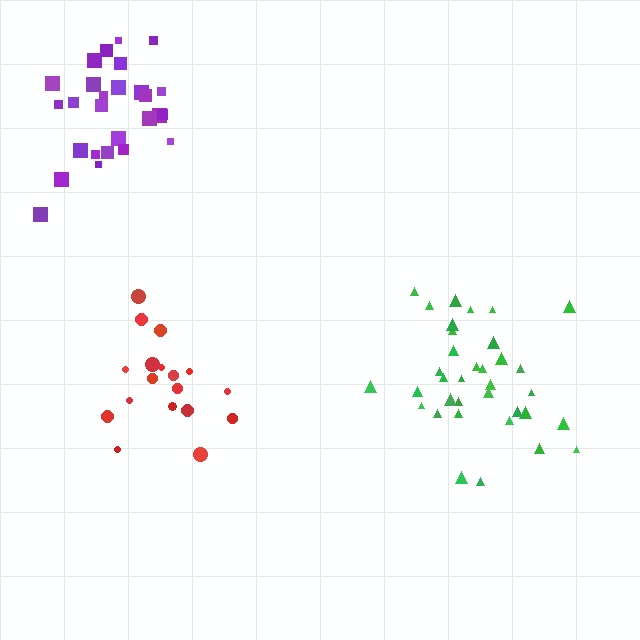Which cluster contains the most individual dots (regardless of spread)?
Green (35).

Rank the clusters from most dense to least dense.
purple, green, red.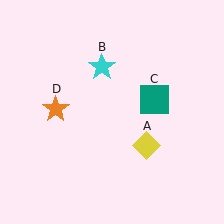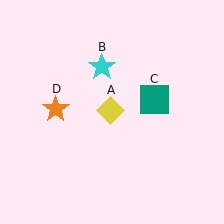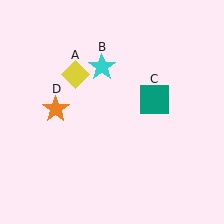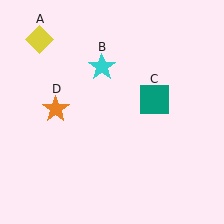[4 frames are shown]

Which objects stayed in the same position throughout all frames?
Cyan star (object B) and teal square (object C) and orange star (object D) remained stationary.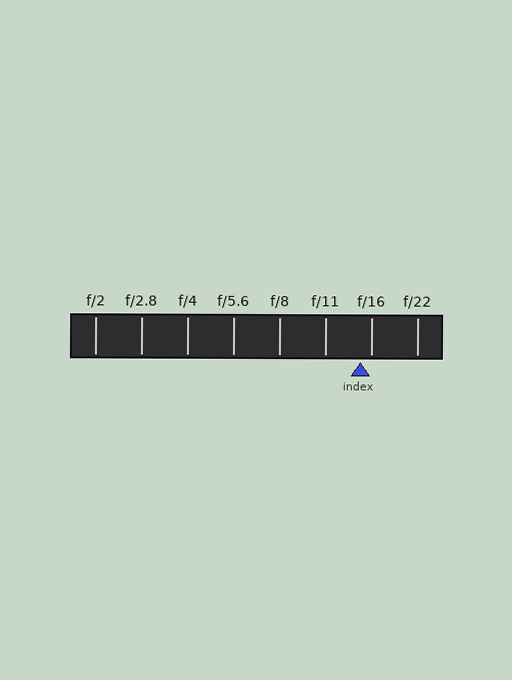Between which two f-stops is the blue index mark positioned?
The index mark is between f/11 and f/16.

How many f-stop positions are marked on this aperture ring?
There are 8 f-stop positions marked.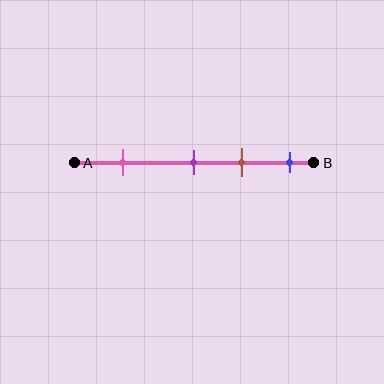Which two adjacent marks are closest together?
The purple and brown marks are the closest adjacent pair.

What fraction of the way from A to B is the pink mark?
The pink mark is approximately 20% (0.2) of the way from A to B.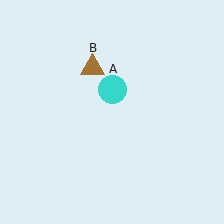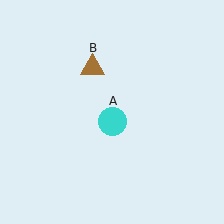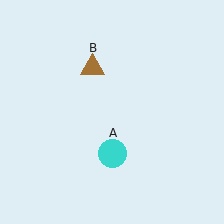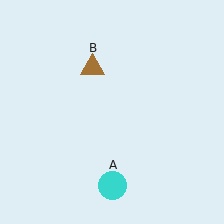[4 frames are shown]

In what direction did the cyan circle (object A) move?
The cyan circle (object A) moved down.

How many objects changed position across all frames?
1 object changed position: cyan circle (object A).